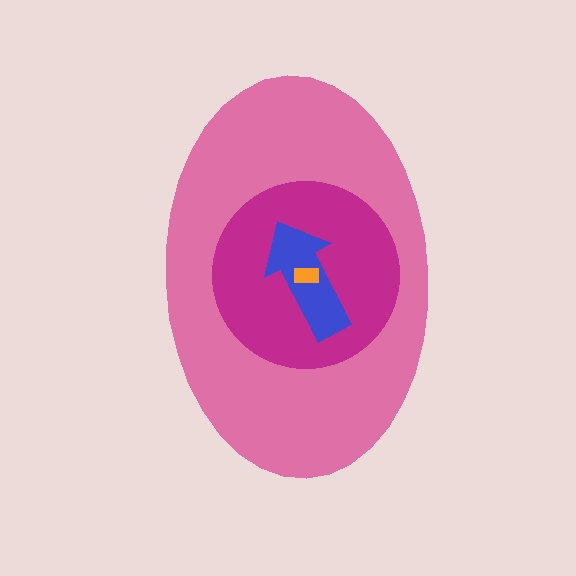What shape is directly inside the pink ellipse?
The magenta circle.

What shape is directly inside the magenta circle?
The blue arrow.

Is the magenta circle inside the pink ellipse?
Yes.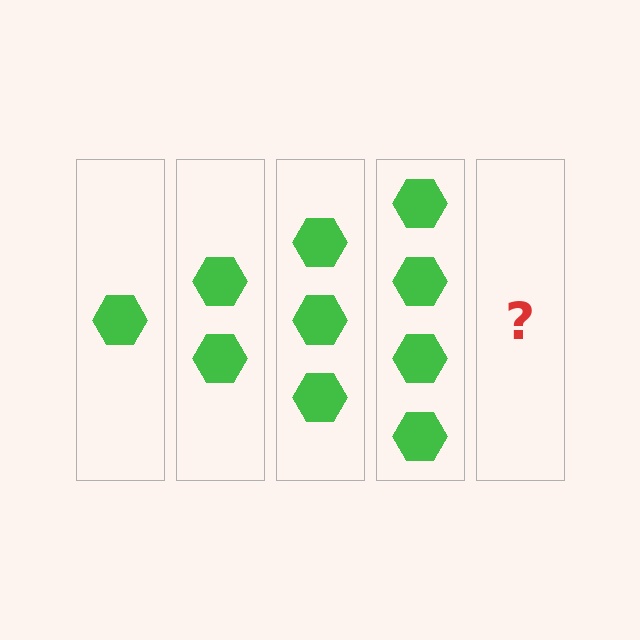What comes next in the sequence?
The next element should be 5 hexagons.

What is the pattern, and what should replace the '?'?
The pattern is that each step adds one more hexagon. The '?' should be 5 hexagons.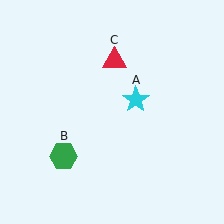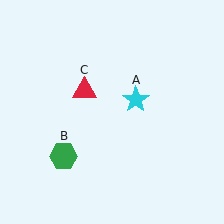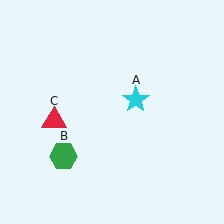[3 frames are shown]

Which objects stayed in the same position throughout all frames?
Cyan star (object A) and green hexagon (object B) remained stationary.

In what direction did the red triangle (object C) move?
The red triangle (object C) moved down and to the left.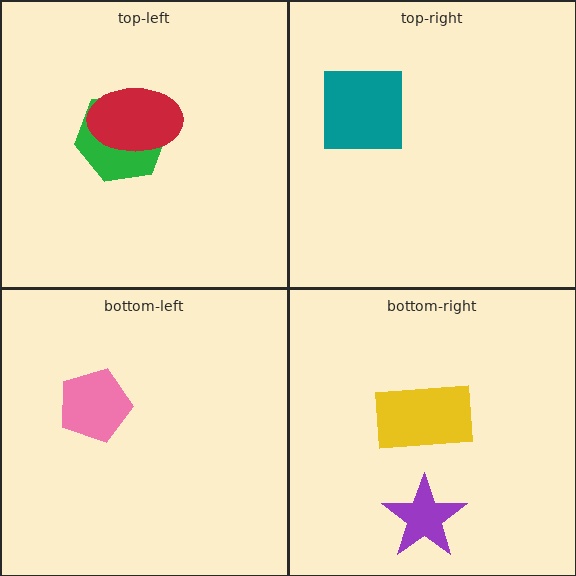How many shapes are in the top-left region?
2.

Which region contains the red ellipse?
The top-left region.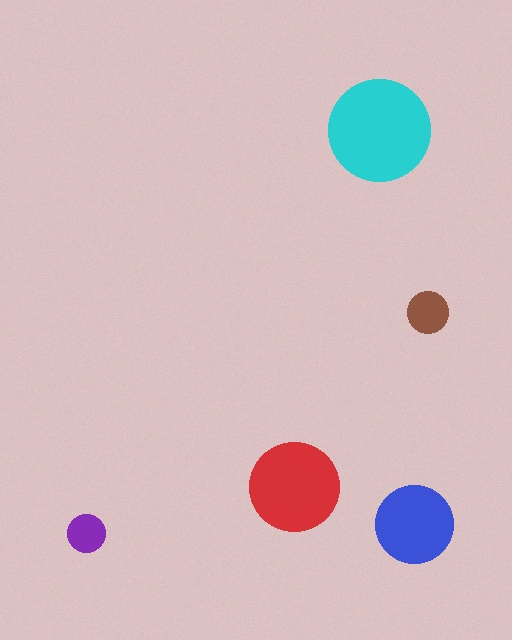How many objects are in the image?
There are 5 objects in the image.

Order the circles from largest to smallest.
the cyan one, the red one, the blue one, the brown one, the purple one.